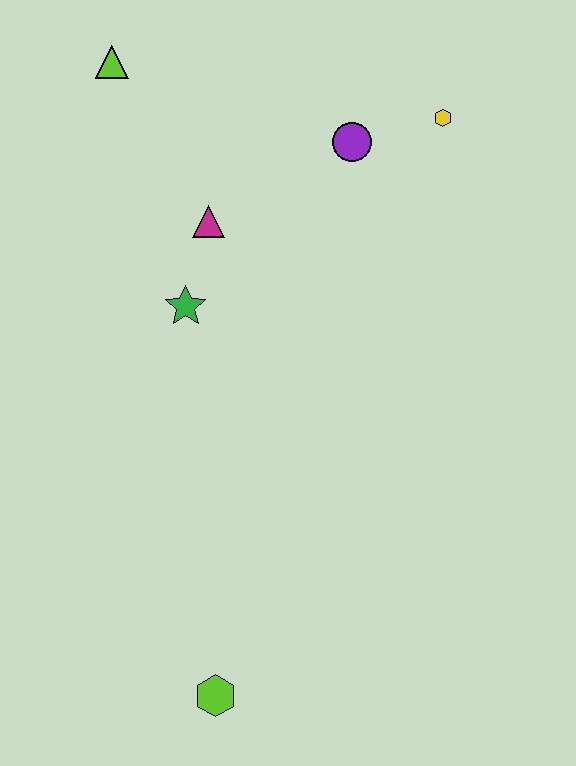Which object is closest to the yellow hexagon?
The purple circle is closest to the yellow hexagon.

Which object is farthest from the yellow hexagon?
The lime hexagon is farthest from the yellow hexagon.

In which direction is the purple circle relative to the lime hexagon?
The purple circle is above the lime hexagon.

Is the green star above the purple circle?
No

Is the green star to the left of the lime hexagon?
Yes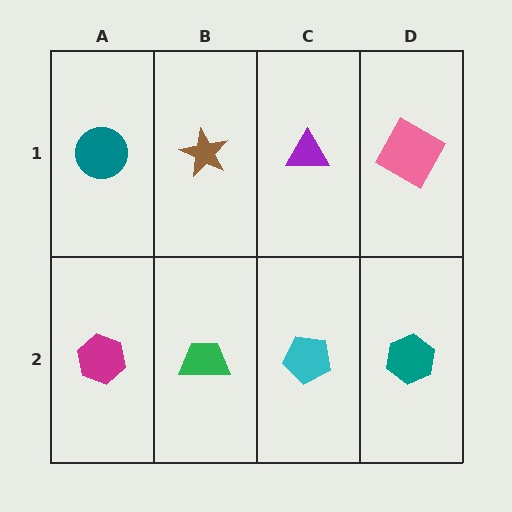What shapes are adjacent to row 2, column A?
A teal circle (row 1, column A), a green trapezoid (row 2, column B).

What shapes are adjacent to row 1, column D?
A teal hexagon (row 2, column D), a purple triangle (row 1, column C).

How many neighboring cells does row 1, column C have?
3.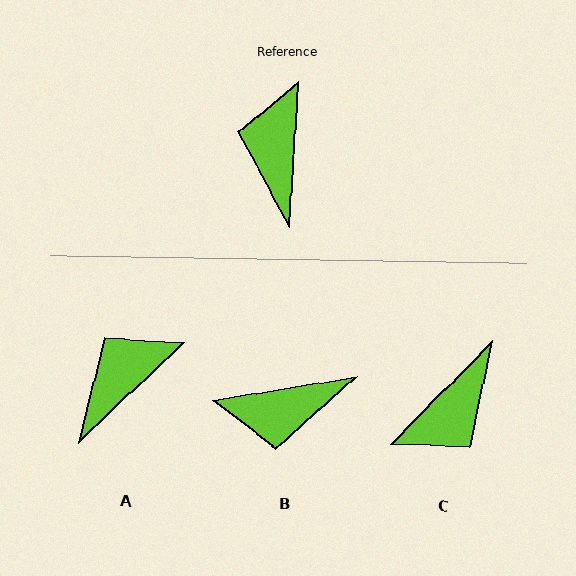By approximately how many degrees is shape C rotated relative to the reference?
Approximately 139 degrees counter-clockwise.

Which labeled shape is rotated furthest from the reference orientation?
C, about 139 degrees away.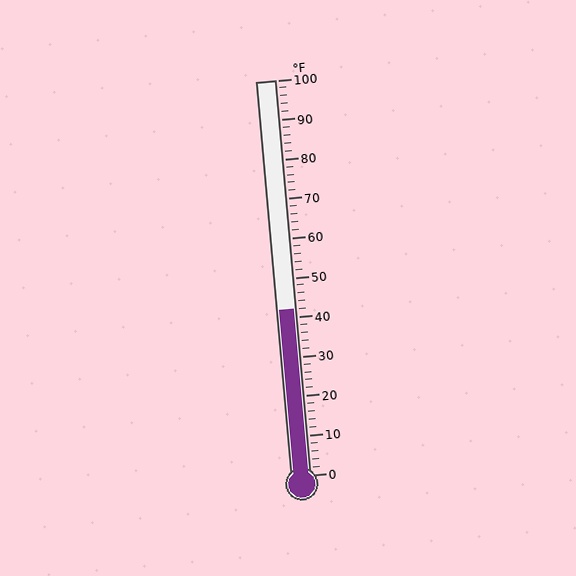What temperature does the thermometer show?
The thermometer shows approximately 42°F.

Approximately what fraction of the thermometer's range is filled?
The thermometer is filled to approximately 40% of its range.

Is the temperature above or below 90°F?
The temperature is below 90°F.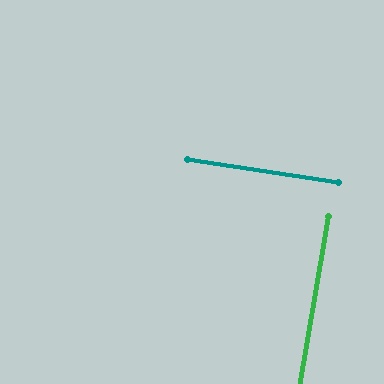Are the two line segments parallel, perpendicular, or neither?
Perpendicular — they meet at approximately 89°.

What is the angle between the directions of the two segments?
Approximately 89 degrees.